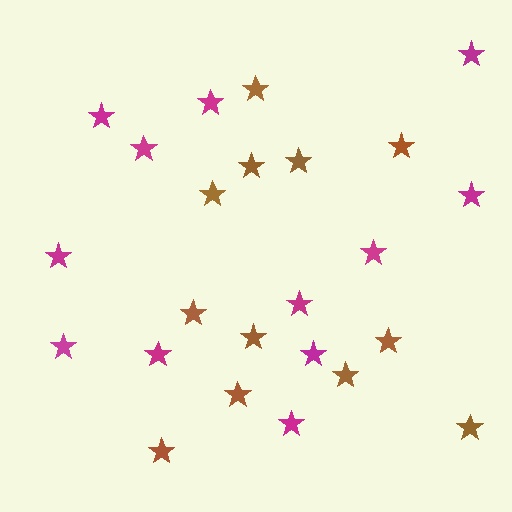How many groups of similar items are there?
There are 2 groups: one group of brown stars (12) and one group of magenta stars (12).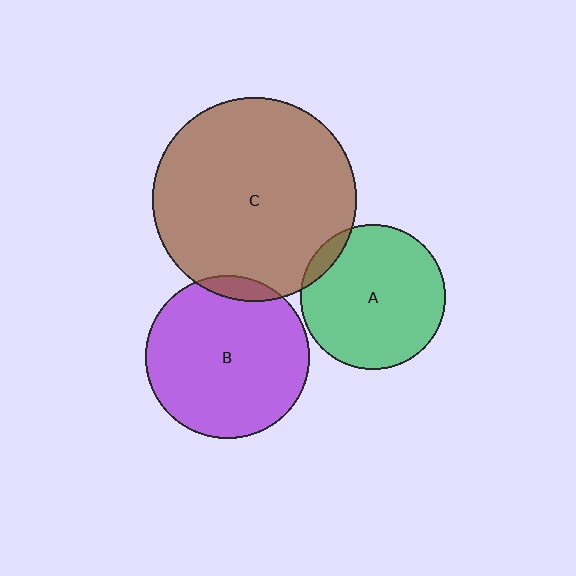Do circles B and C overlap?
Yes.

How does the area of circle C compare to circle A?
Approximately 2.0 times.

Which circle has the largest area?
Circle C (brown).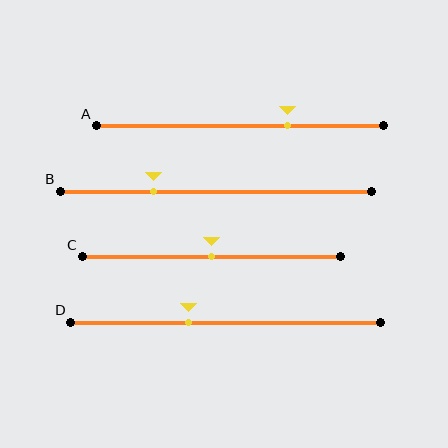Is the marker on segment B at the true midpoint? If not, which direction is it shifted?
No, the marker on segment B is shifted to the left by about 20% of the segment length.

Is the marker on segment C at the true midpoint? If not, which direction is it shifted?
Yes, the marker on segment C is at the true midpoint.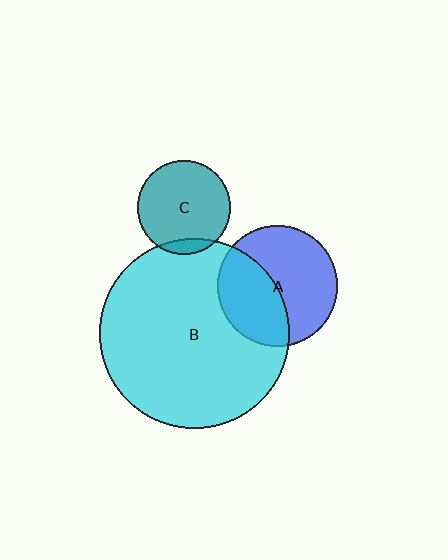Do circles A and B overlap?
Yes.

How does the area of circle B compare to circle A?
Approximately 2.5 times.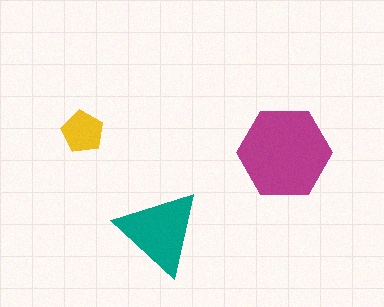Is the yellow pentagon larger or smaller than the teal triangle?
Smaller.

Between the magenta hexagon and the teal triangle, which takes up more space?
The magenta hexagon.